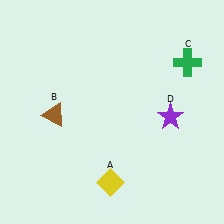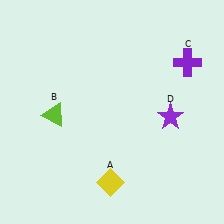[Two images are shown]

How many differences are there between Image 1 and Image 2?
There are 2 differences between the two images.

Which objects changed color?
B changed from brown to lime. C changed from green to purple.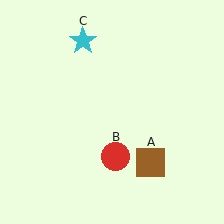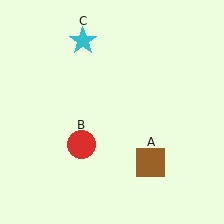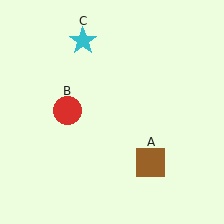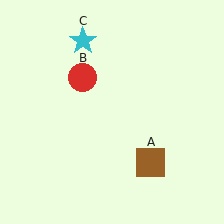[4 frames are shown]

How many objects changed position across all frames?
1 object changed position: red circle (object B).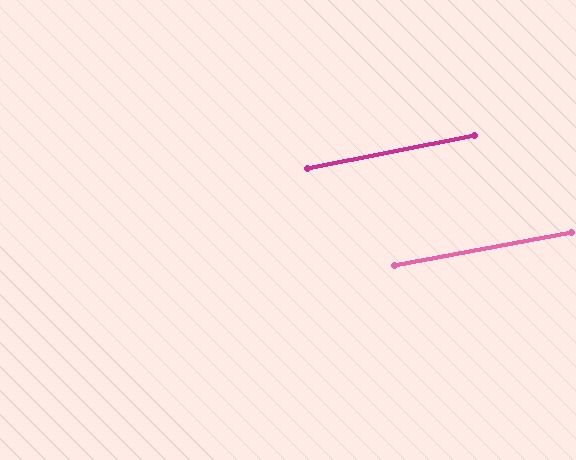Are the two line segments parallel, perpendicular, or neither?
Parallel — their directions differ by only 0.8°.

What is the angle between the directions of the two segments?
Approximately 1 degree.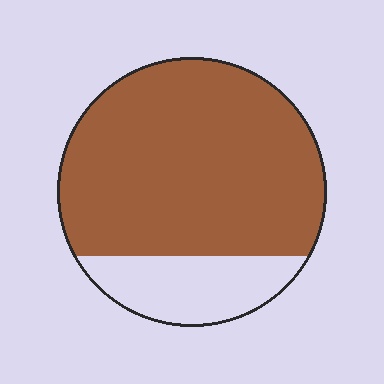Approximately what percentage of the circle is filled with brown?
Approximately 80%.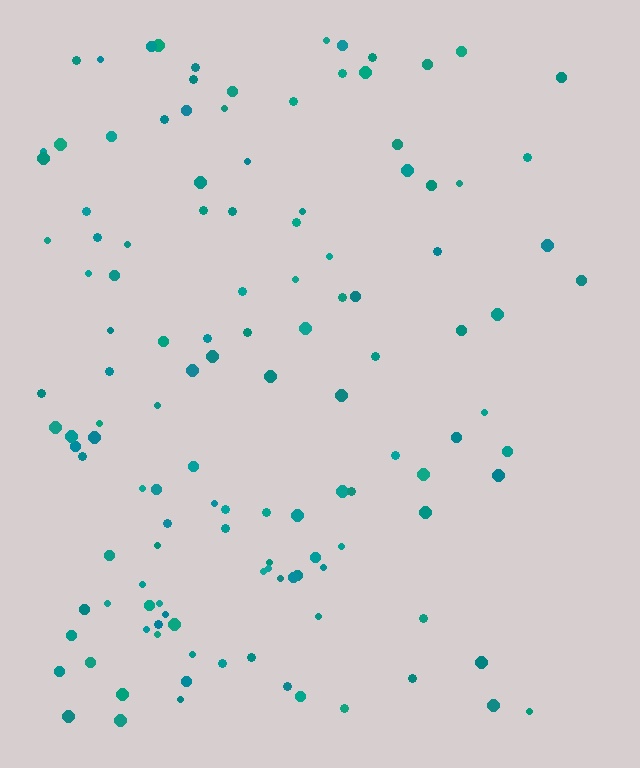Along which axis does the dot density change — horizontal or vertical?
Horizontal.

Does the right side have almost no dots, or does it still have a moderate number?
Still a moderate number, just noticeably fewer than the left.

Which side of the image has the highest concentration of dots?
The left.